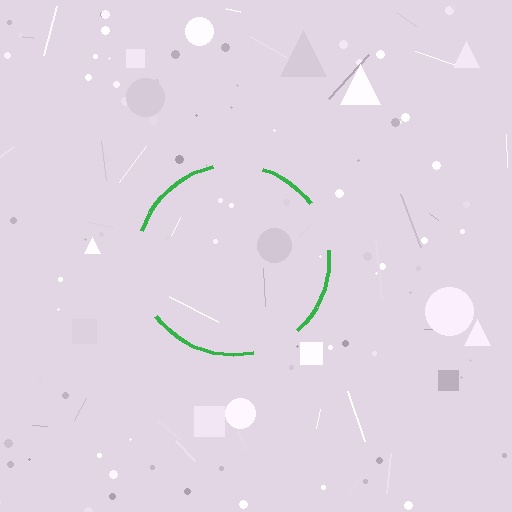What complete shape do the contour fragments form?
The contour fragments form a circle.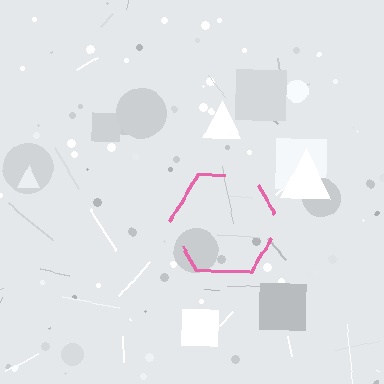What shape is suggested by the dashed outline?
The dashed outline suggests a hexagon.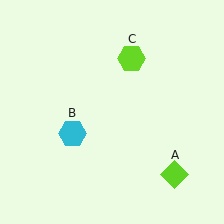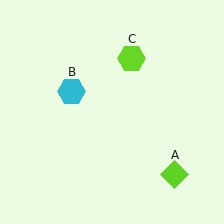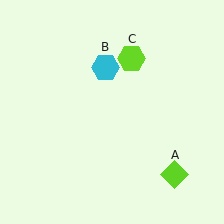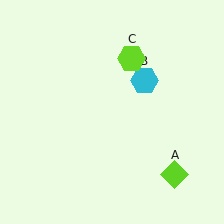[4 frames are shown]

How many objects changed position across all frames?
1 object changed position: cyan hexagon (object B).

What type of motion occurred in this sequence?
The cyan hexagon (object B) rotated clockwise around the center of the scene.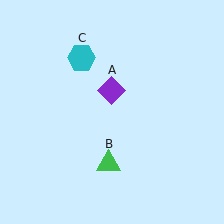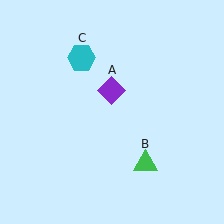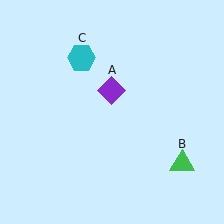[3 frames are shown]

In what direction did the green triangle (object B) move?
The green triangle (object B) moved right.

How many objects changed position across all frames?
1 object changed position: green triangle (object B).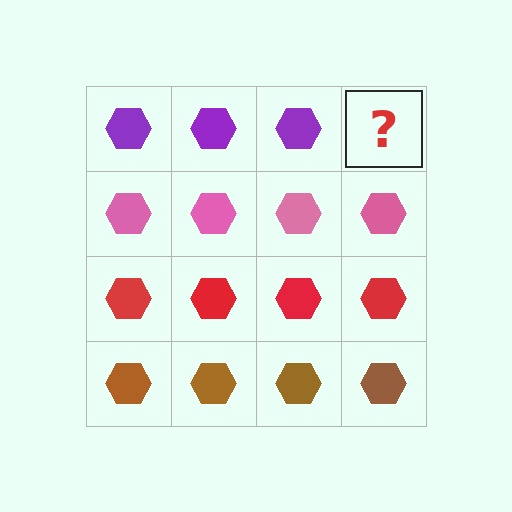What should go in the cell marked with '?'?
The missing cell should contain a purple hexagon.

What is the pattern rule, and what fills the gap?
The rule is that each row has a consistent color. The gap should be filled with a purple hexagon.